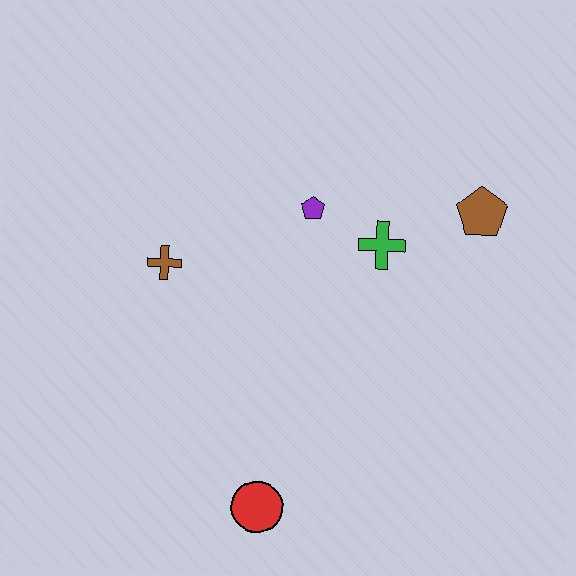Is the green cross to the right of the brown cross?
Yes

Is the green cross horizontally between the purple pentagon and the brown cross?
No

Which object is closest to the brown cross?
The purple pentagon is closest to the brown cross.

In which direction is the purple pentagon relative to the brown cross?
The purple pentagon is to the right of the brown cross.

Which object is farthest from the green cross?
The red circle is farthest from the green cross.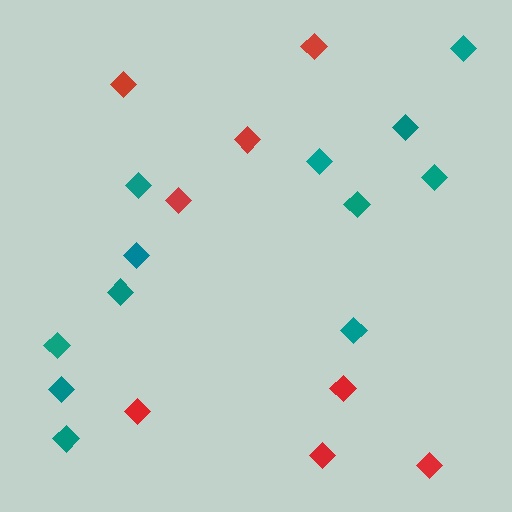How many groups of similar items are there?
There are 2 groups: one group of red diamonds (8) and one group of teal diamonds (12).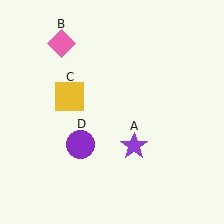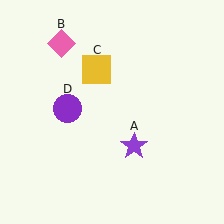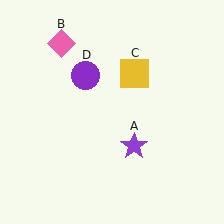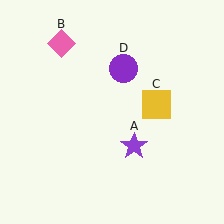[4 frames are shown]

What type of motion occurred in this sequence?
The yellow square (object C), purple circle (object D) rotated clockwise around the center of the scene.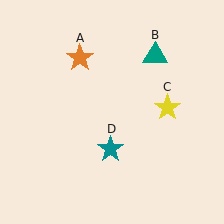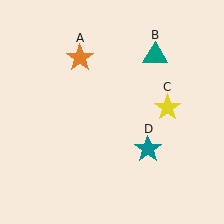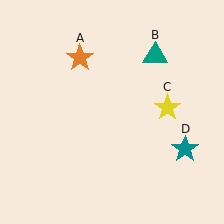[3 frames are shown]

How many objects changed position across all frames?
1 object changed position: teal star (object D).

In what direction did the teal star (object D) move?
The teal star (object D) moved right.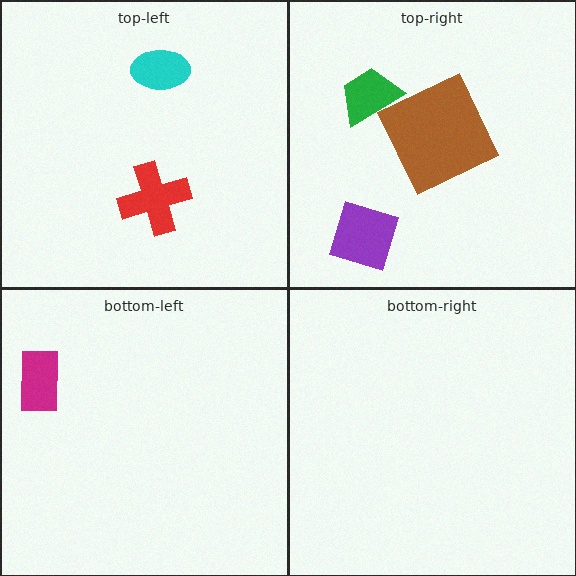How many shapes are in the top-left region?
2.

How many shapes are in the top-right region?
3.